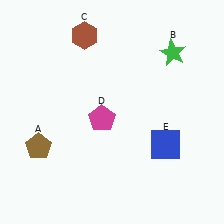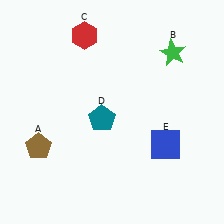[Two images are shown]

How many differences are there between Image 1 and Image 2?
There are 2 differences between the two images.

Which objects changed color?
C changed from brown to red. D changed from magenta to teal.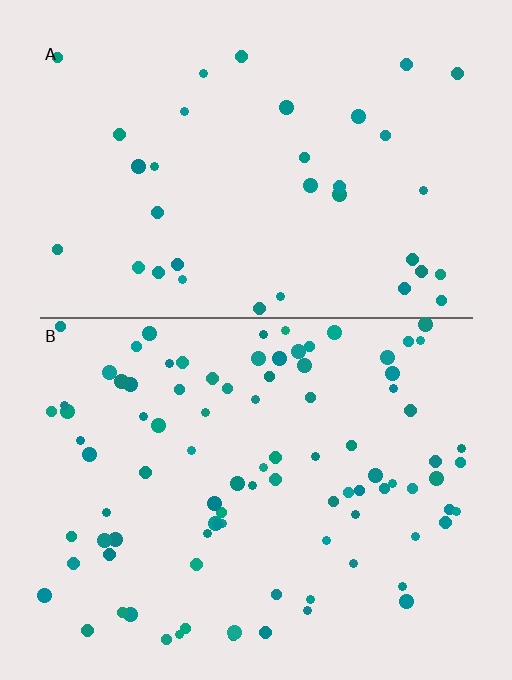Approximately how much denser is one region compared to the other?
Approximately 2.7× — region B over region A.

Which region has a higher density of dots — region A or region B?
B (the bottom).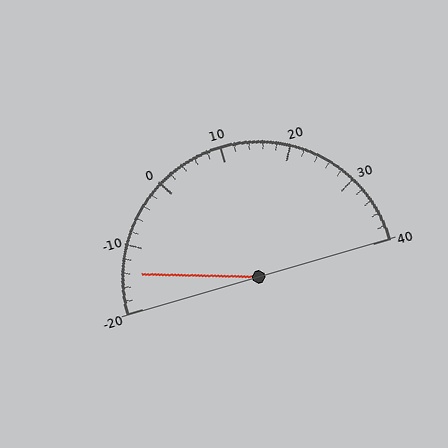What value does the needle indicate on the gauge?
The needle indicates approximately -14.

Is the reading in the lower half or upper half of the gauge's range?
The reading is in the lower half of the range (-20 to 40).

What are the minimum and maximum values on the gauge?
The gauge ranges from -20 to 40.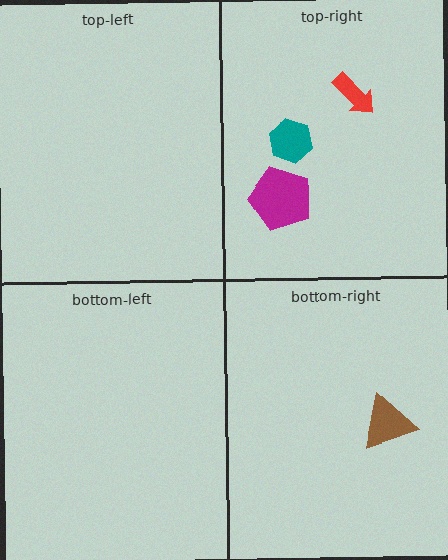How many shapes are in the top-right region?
3.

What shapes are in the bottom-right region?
The brown triangle.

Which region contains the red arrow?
The top-right region.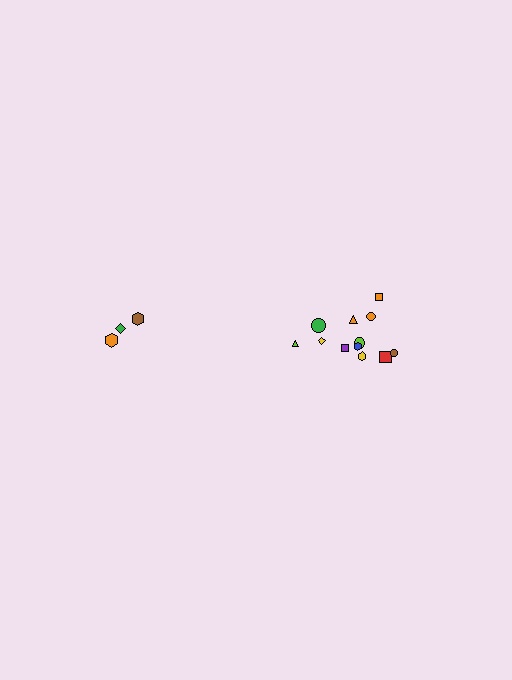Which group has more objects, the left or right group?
The right group.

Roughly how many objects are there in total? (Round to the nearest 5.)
Roughly 15 objects in total.